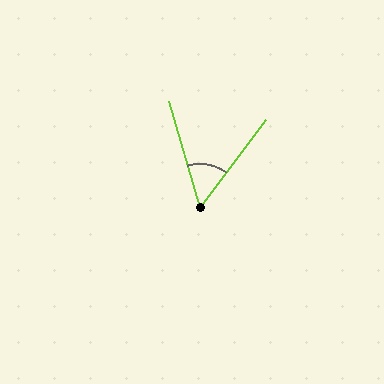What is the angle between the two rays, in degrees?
Approximately 53 degrees.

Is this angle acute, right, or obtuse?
It is acute.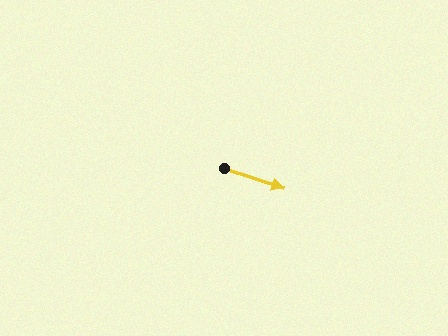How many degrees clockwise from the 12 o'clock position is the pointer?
Approximately 108 degrees.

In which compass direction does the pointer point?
East.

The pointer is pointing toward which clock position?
Roughly 4 o'clock.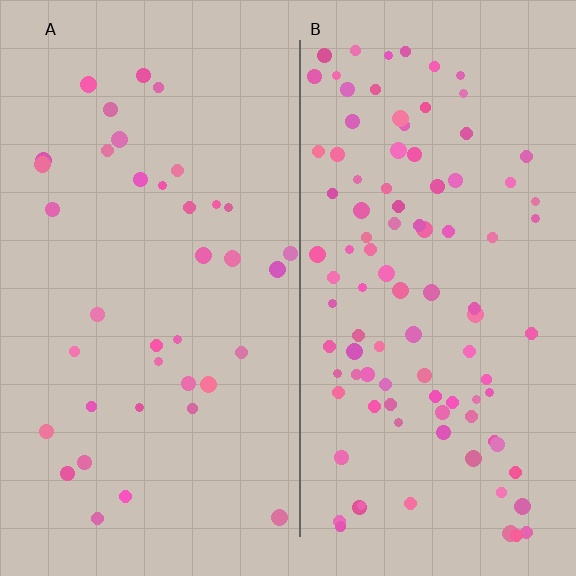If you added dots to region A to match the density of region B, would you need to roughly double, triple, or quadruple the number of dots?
Approximately triple.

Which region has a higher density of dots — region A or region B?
B (the right).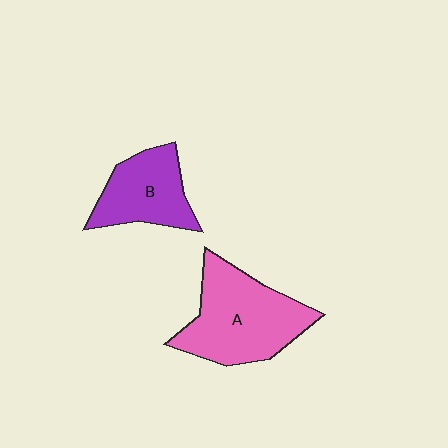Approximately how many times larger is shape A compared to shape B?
Approximately 1.5 times.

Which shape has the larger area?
Shape A (pink).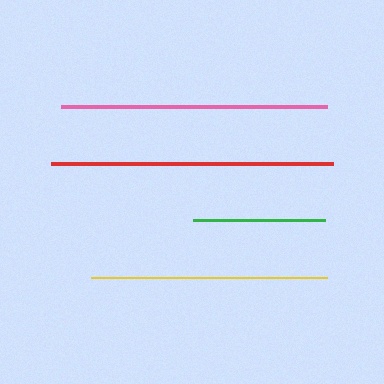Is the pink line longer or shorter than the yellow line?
The pink line is longer than the yellow line.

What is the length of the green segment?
The green segment is approximately 133 pixels long.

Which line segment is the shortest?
The green line is the shortest at approximately 133 pixels.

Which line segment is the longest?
The red line is the longest at approximately 282 pixels.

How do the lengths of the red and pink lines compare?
The red and pink lines are approximately the same length.